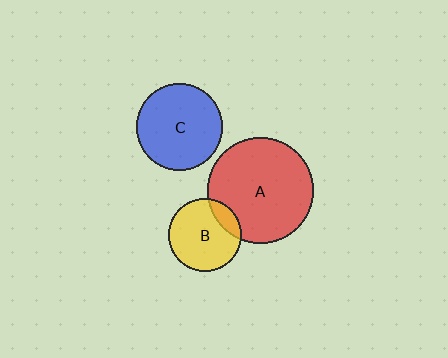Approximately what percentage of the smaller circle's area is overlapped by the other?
Approximately 15%.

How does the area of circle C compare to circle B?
Approximately 1.4 times.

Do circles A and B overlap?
Yes.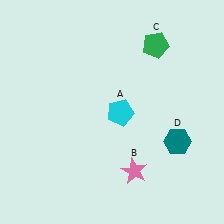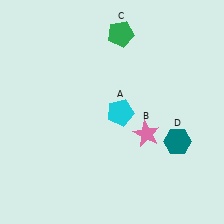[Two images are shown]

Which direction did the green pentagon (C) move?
The green pentagon (C) moved left.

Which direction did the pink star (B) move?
The pink star (B) moved up.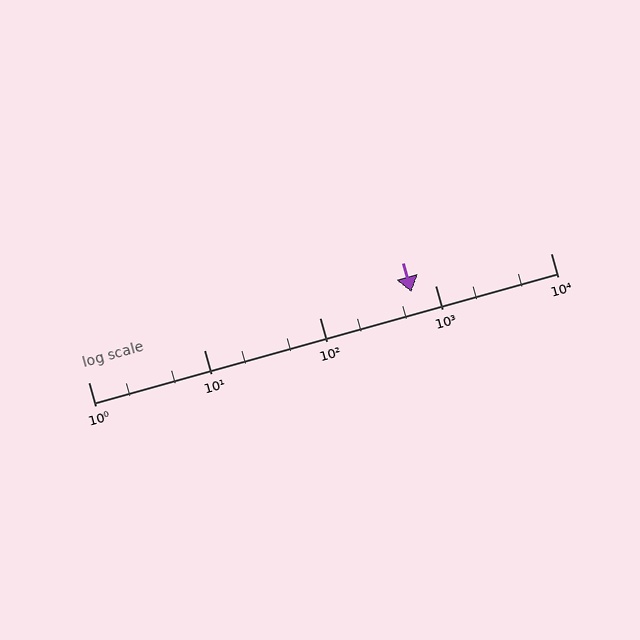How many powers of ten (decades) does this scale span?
The scale spans 4 decades, from 1 to 10000.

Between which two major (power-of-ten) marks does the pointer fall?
The pointer is between 100 and 1000.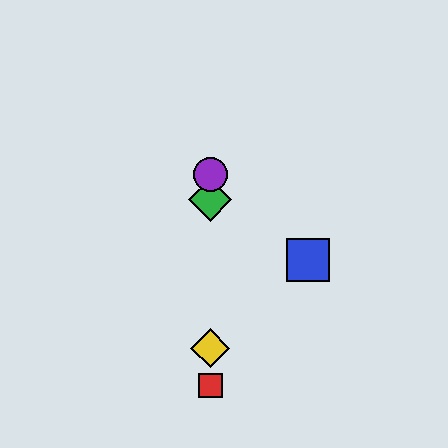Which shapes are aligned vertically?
The red square, the green diamond, the yellow diamond, the purple circle are aligned vertically.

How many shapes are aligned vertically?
4 shapes (the red square, the green diamond, the yellow diamond, the purple circle) are aligned vertically.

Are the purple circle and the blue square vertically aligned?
No, the purple circle is at x≈210 and the blue square is at x≈308.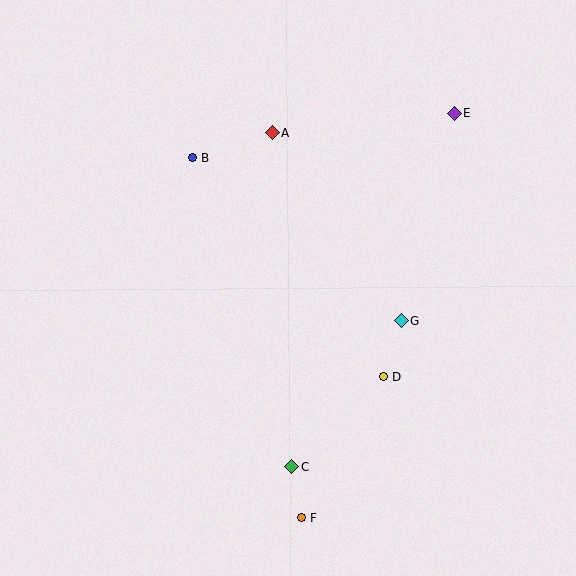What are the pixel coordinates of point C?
Point C is at (292, 467).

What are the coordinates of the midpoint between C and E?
The midpoint between C and E is at (373, 290).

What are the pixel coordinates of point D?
Point D is at (383, 377).